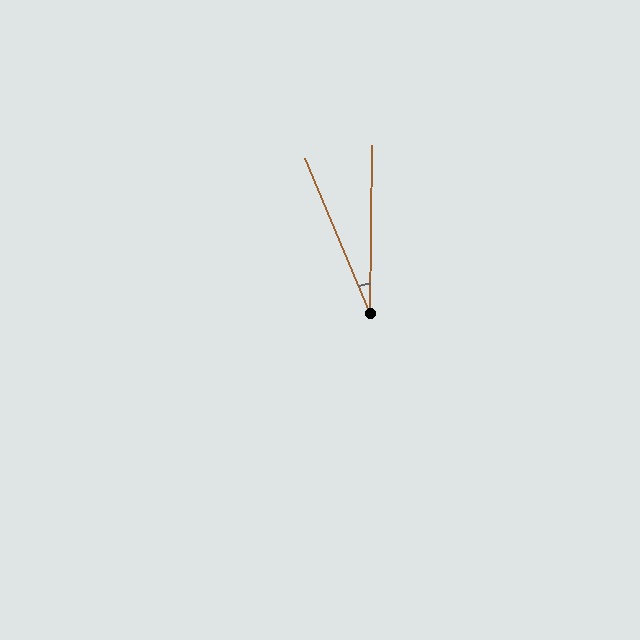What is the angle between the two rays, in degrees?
Approximately 24 degrees.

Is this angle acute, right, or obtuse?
It is acute.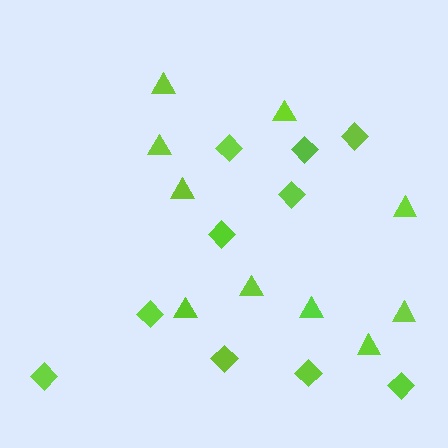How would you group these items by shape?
There are 2 groups: one group of triangles (10) and one group of diamonds (10).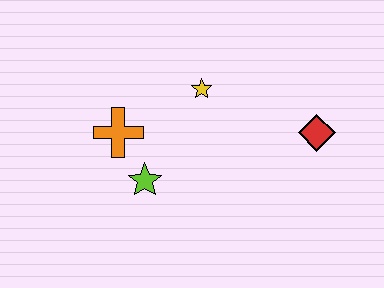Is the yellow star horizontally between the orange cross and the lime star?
No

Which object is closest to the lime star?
The orange cross is closest to the lime star.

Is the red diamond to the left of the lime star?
No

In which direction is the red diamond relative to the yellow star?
The red diamond is to the right of the yellow star.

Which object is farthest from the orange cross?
The red diamond is farthest from the orange cross.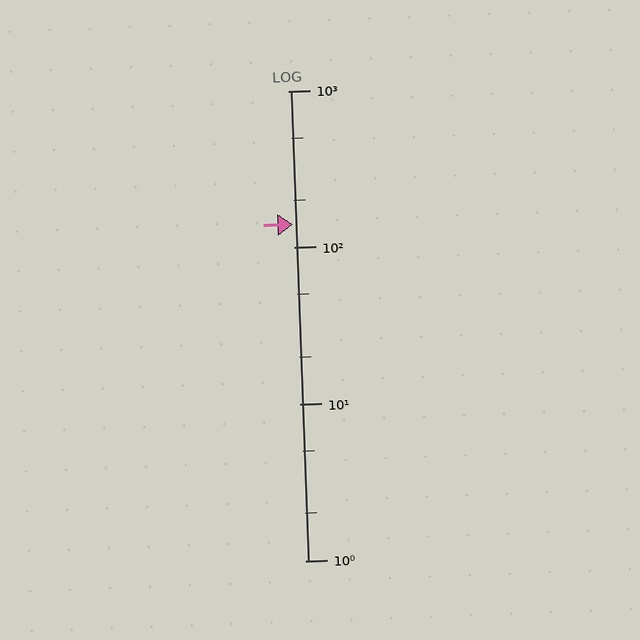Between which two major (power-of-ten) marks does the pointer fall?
The pointer is between 100 and 1000.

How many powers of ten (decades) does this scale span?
The scale spans 3 decades, from 1 to 1000.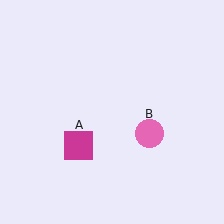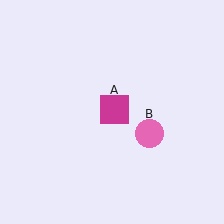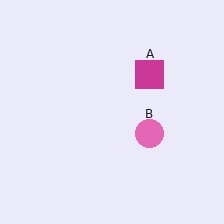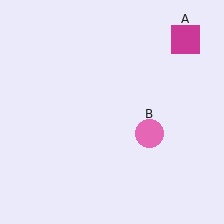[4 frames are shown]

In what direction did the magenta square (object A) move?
The magenta square (object A) moved up and to the right.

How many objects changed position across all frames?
1 object changed position: magenta square (object A).